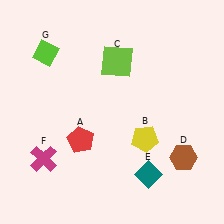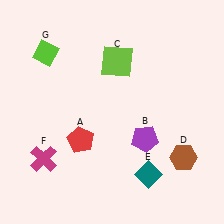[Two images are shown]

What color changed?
The pentagon (B) changed from yellow in Image 1 to purple in Image 2.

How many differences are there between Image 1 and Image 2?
There is 1 difference between the two images.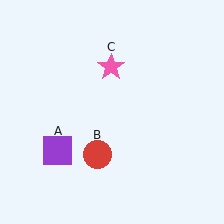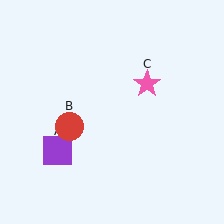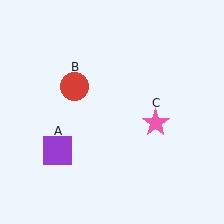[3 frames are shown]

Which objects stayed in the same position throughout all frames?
Purple square (object A) remained stationary.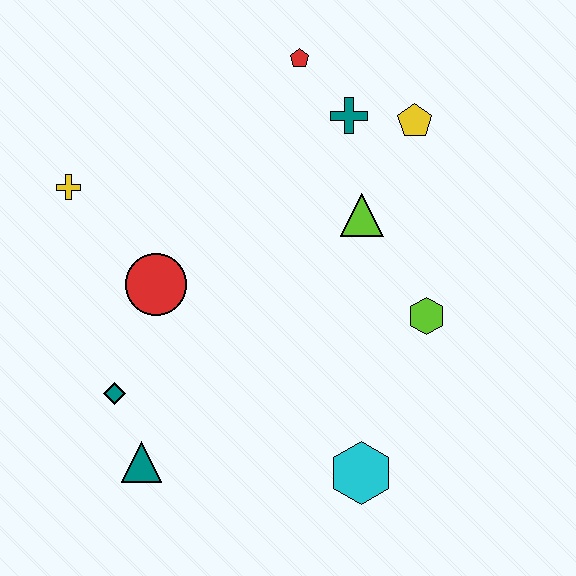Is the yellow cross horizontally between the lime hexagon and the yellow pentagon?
No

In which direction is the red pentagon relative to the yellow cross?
The red pentagon is to the right of the yellow cross.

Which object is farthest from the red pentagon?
The teal triangle is farthest from the red pentagon.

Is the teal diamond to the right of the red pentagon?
No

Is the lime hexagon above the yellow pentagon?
No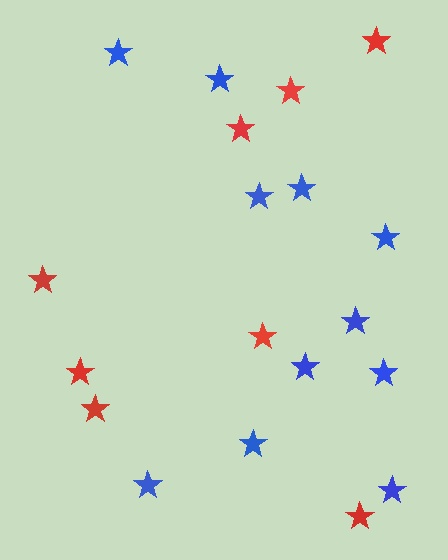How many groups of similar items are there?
There are 2 groups: one group of red stars (8) and one group of blue stars (11).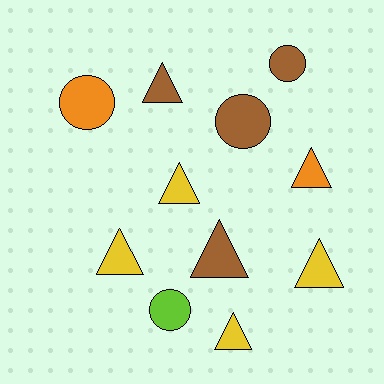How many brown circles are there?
There are 2 brown circles.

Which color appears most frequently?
Brown, with 4 objects.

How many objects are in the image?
There are 11 objects.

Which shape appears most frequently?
Triangle, with 7 objects.